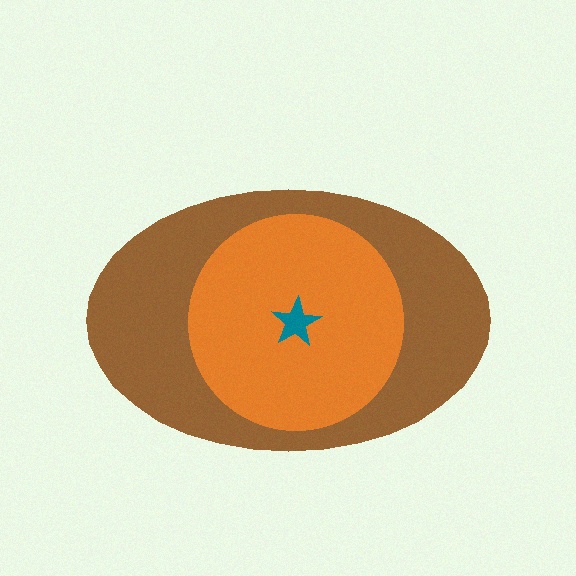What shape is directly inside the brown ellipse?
The orange circle.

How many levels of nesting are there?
3.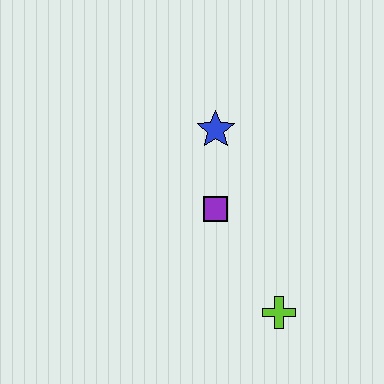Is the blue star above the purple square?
Yes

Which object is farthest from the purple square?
The lime cross is farthest from the purple square.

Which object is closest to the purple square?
The blue star is closest to the purple square.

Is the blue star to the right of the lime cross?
No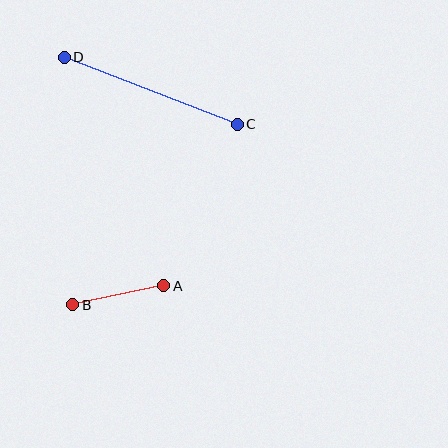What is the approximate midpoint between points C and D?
The midpoint is at approximately (151, 91) pixels.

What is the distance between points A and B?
The distance is approximately 93 pixels.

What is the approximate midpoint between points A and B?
The midpoint is at approximately (118, 295) pixels.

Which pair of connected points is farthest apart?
Points C and D are farthest apart.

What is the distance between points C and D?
The distance is approximately 186 pixels.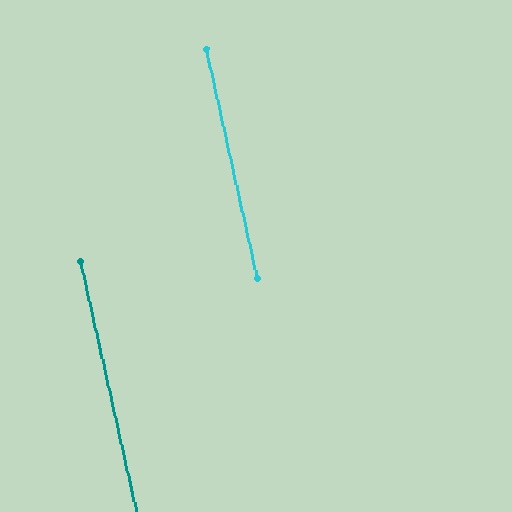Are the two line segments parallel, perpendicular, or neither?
Parallel — their directions differ by only 0.2°.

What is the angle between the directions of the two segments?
Approximately 0 degrees.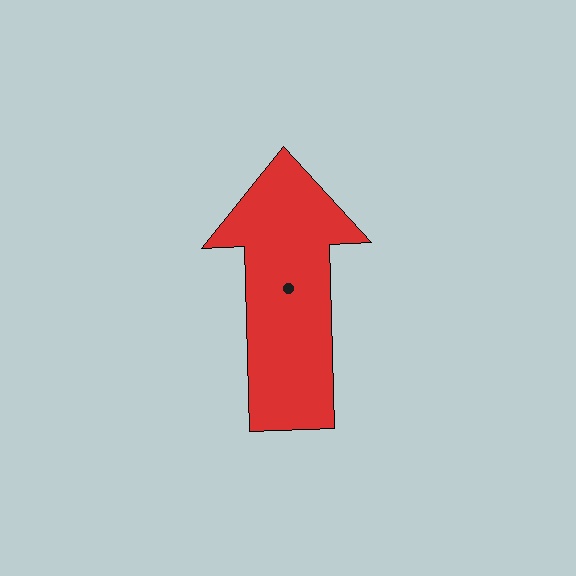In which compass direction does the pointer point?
North.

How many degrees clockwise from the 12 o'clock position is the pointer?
Approximately 358 degrees.